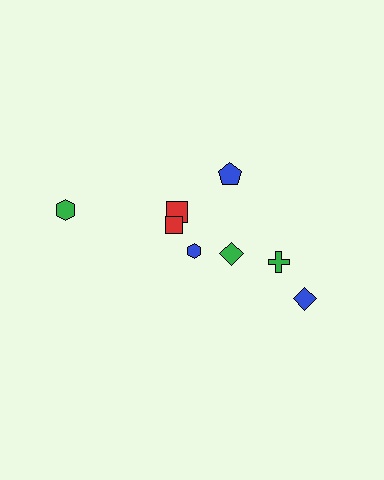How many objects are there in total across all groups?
There are 8 objects.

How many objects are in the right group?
There are 5 objects.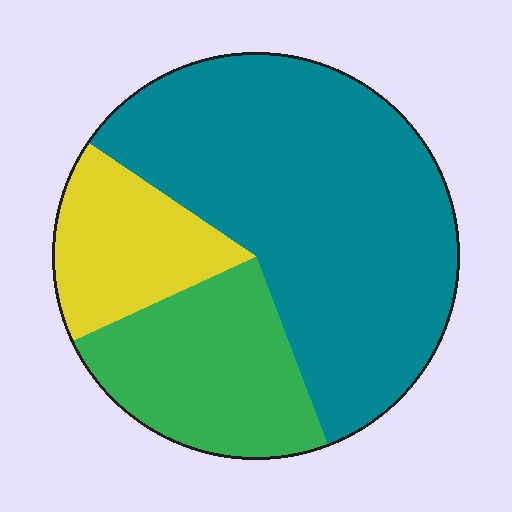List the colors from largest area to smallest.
From largest to smallest: teal, green, yellow.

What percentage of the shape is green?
Green takes up about one quarter (1/4) of the shape.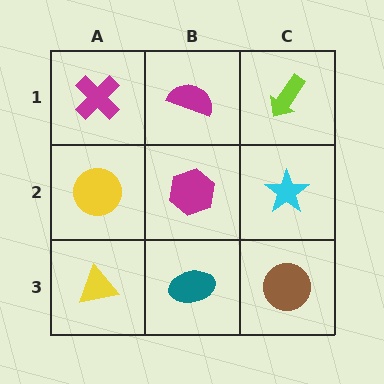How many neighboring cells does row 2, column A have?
3.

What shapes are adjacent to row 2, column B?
A magenta semicircle (row 1, column B), a teal ellipse (row 3, column B), a yellow circle (row 2, column A), a cyan star (row 2, column C).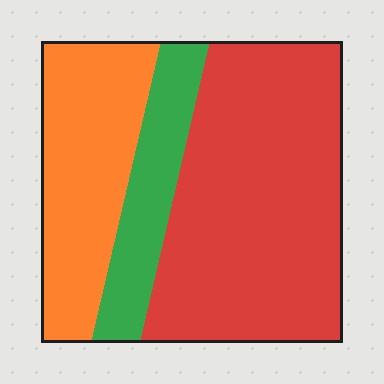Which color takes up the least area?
Green, at roughly 15%.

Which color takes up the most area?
Red, at roughly 55%.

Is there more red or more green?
Red.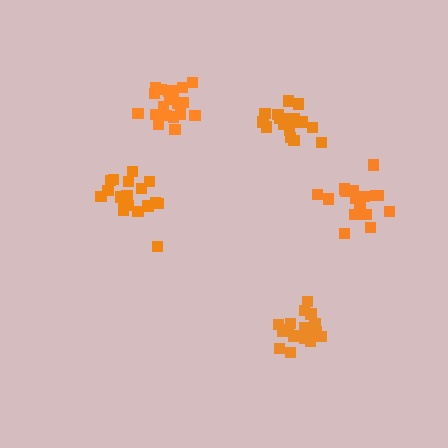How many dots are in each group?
Group 1: 18 dots, Group 2: 21 dots, Group 3: 18 dots, Group 4: 20 dots, Group 5: 16 dots (93 total).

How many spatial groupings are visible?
There are 5 spatial groupings.